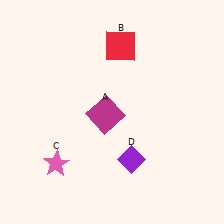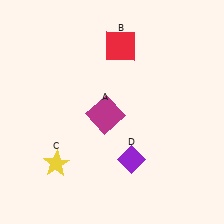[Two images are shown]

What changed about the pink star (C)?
In Image 1, C is pink. In Image 2, it changed to yellow.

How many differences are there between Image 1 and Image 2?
There is 1 difference between the two images.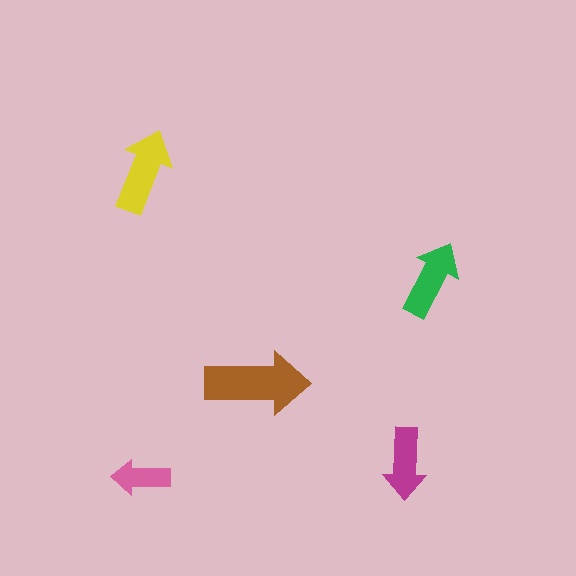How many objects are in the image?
There are 5 objects in the image.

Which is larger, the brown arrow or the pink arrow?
The brown one.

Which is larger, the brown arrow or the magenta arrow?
The brown one.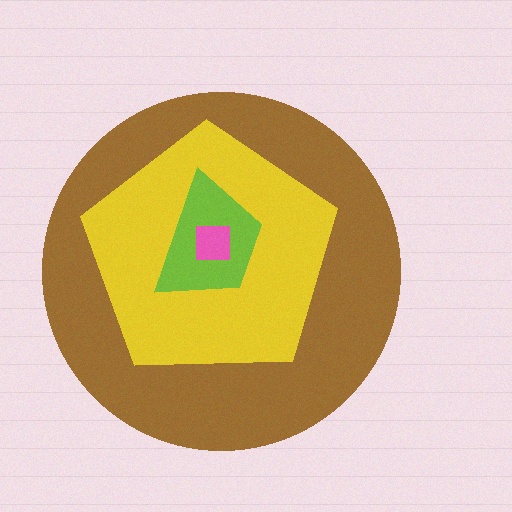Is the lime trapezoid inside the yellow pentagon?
Yes.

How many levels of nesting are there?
4.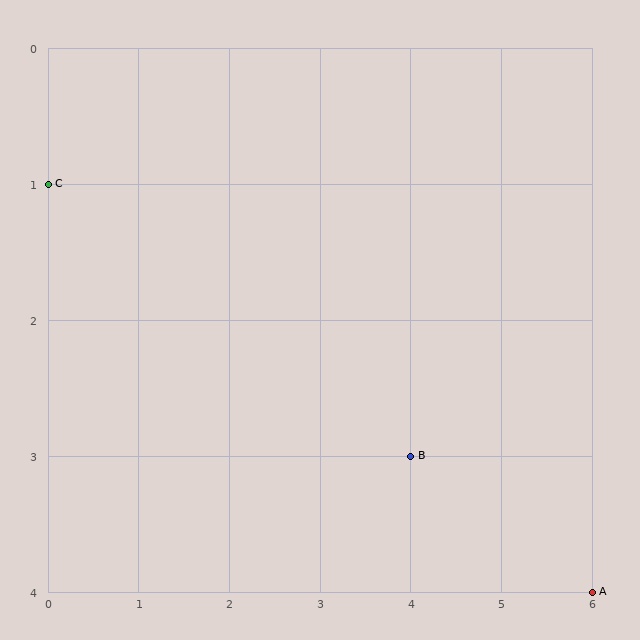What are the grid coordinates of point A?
Point A is at grid coordinates (6, 4).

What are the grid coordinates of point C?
Point C is at grid coordinates (0, 1).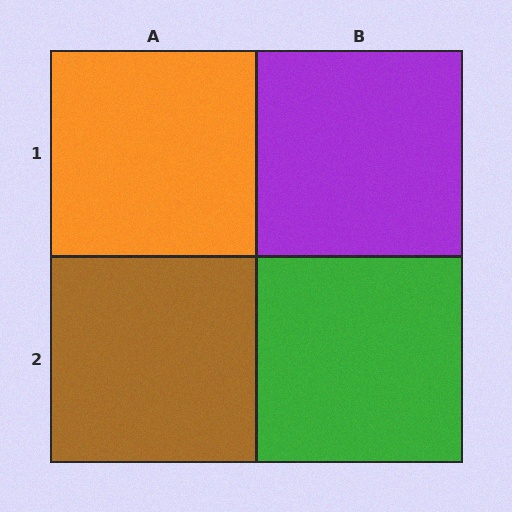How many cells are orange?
1 cell is orange.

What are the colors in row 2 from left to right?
Brown, green.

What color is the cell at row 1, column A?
Orange.